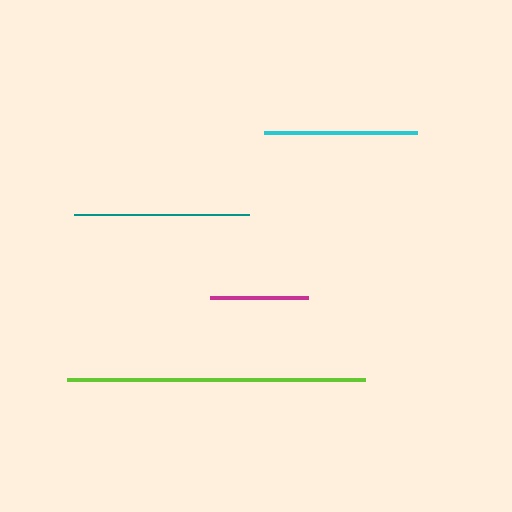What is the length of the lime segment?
The lime segment is approximately 297 pixels long.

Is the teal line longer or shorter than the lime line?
The lime line is longer than the teal line.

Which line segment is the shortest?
The magenta line is the shortest at approximately 98 pixels.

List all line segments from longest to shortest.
From longest to shortest: lime, teal, cyan, magenta.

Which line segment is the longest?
The lime line is the longest at approximately 297 pixels.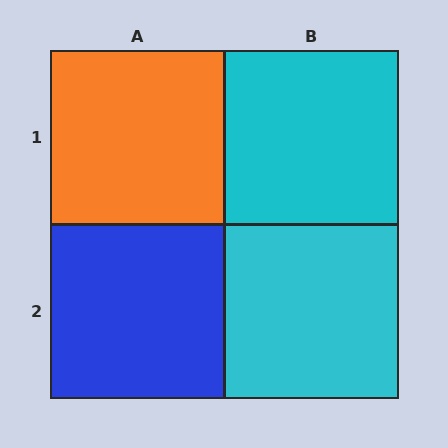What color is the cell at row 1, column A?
Orange.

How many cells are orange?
1 cell is orange.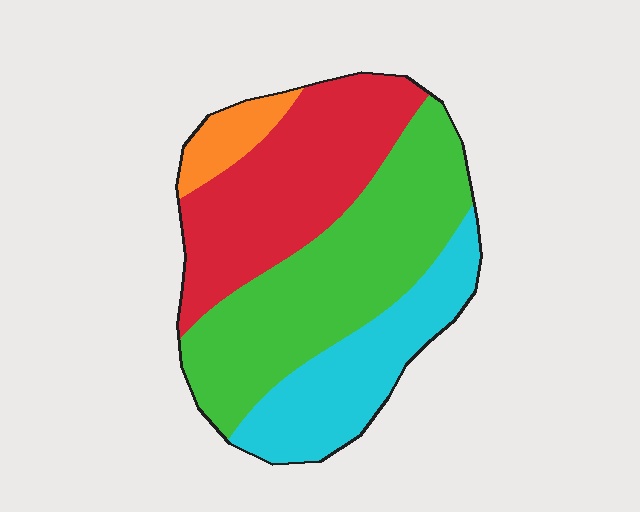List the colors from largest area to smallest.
From largest to smallest: green, red, cyan, orange.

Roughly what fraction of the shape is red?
Red takes up about one third (1/3) of the shape.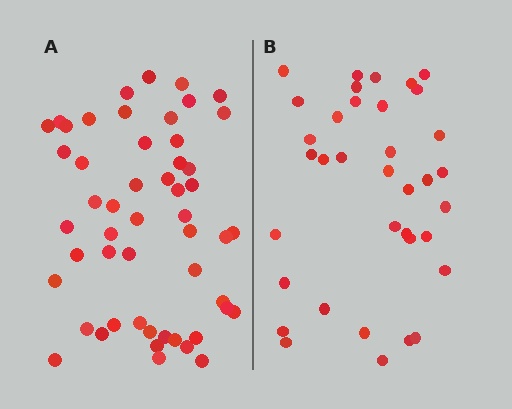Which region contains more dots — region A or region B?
Region A (the left region) has more dots.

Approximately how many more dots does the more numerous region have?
Region A has approximately 15 more dots than region B.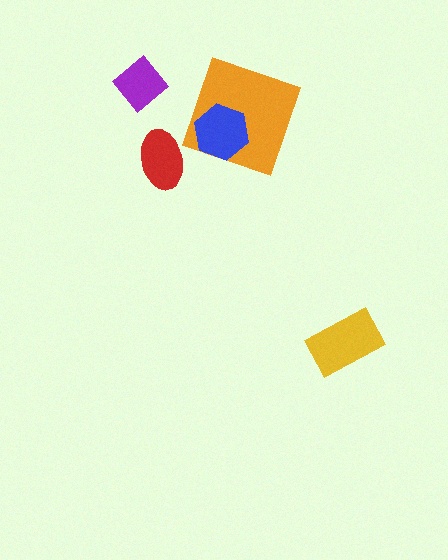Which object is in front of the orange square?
The blue hexagon is in front of the orange square.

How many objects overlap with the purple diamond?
0 objects overlap with the purple diamond.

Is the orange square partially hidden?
Yes, it is partially covered by another shape.